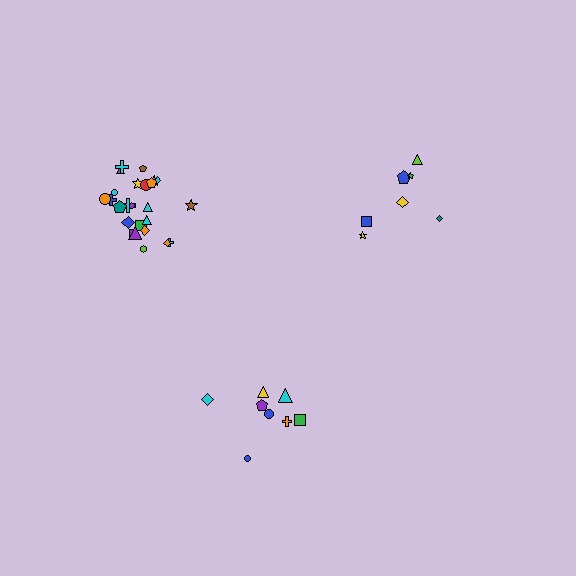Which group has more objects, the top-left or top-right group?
The top-left group.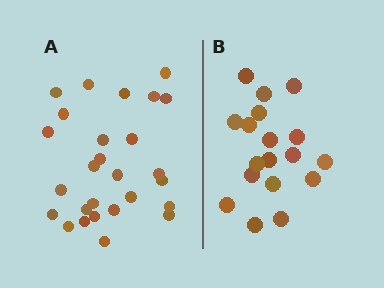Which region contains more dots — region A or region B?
Region A (the left region) has more dots.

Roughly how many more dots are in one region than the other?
Region A has roughly 8 or so more dots than region B.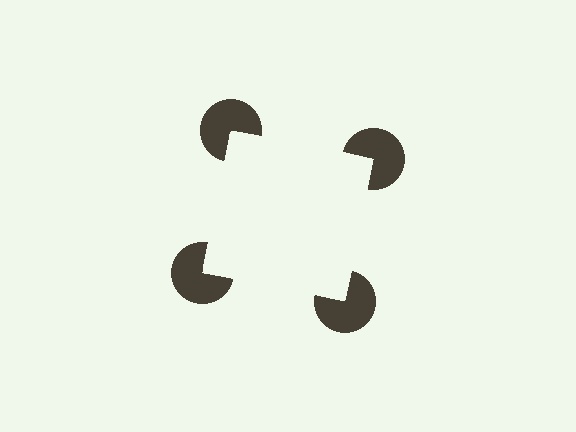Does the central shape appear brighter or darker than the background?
It typically appears slightly brighter than the background, even though no actual brightness change is drawn.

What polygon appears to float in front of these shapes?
An illusory square — its edges are inferred from the aligned wedge cuts in the pac-man discs, not physically drawn.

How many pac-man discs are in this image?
There are 4 — one at each vertex of the illusory square.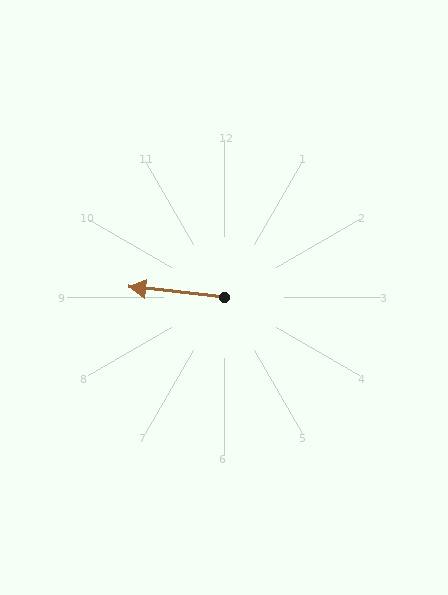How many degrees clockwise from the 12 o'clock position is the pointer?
Approximately 277 degrees.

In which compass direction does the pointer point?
West.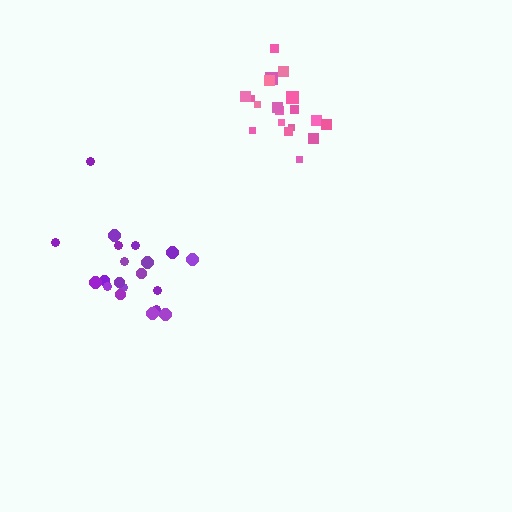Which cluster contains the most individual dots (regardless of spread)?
Purple (20).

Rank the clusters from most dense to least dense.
pink, purple.